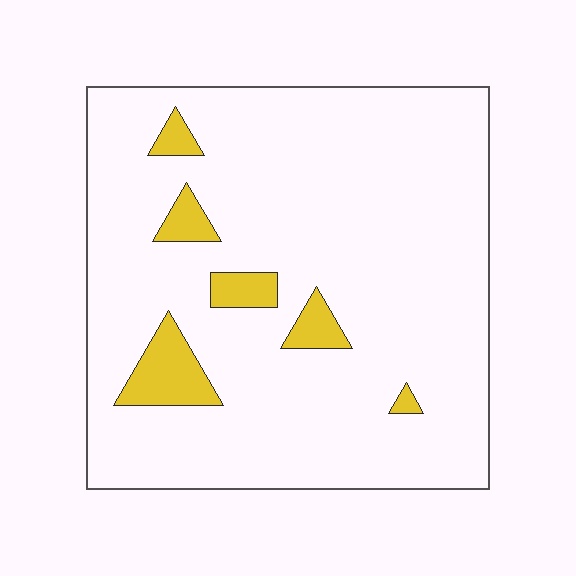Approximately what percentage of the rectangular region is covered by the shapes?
Approximately 10%.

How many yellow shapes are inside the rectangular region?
6.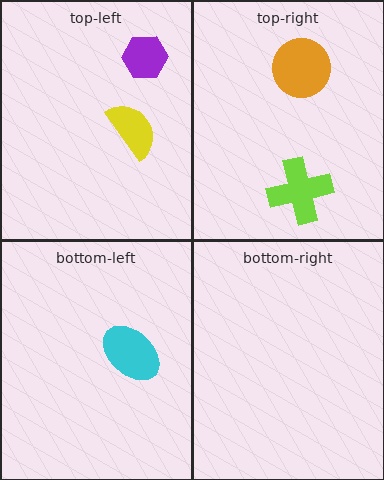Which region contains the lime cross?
The top-right region.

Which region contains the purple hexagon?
The top-left region.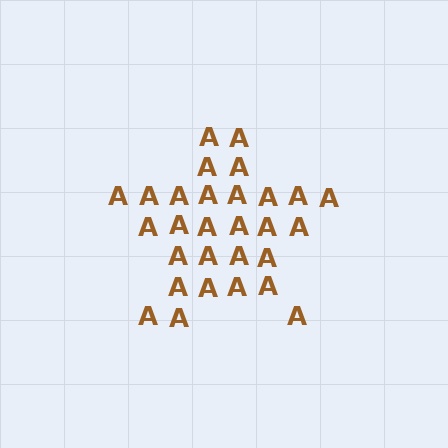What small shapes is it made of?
It is made of small letter A's.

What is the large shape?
The large shape is a star.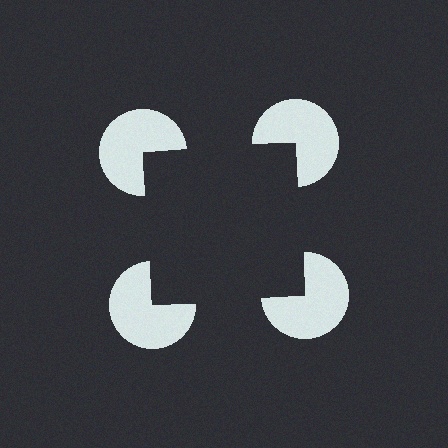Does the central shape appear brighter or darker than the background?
It typically appears slightly darker than the background, even though no actual brightness change is drawn.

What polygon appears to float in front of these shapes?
An illusory square — its edges are inferred from the aligned wedge cuts in the pac-man discs, not physically drawn.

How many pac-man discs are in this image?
There are 4 — one at each vertex of the illusory square.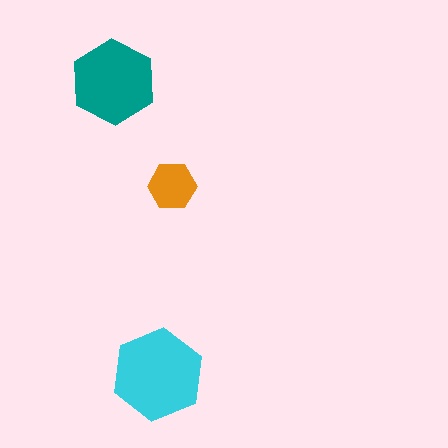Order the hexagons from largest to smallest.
the cyan one, the teal one, the orange one.